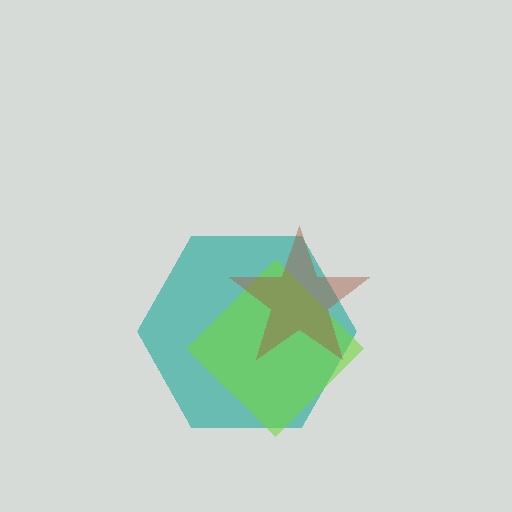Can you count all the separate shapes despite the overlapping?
Yes, there are 3 separate shapes.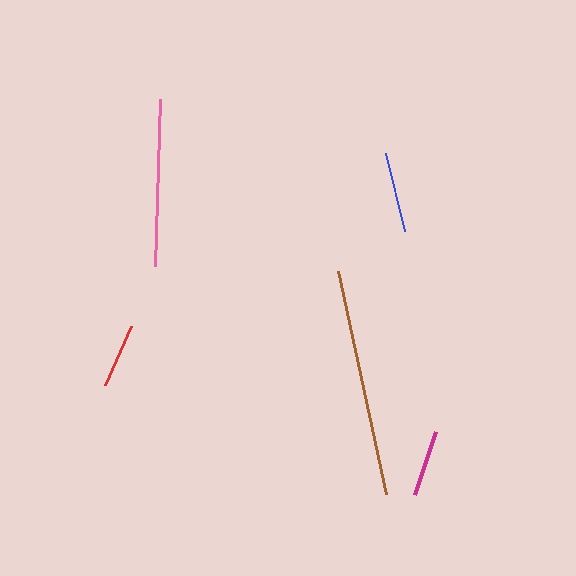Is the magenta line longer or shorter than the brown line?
The brown line is longer than the magenta line.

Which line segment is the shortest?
The red line is the shortest at approximately 64 pixels.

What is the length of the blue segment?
The blue segment is approximately 81 pixels long.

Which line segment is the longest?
The brown line is the longest at approximately 228 pixels.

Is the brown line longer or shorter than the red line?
The brown line is longer than the red line.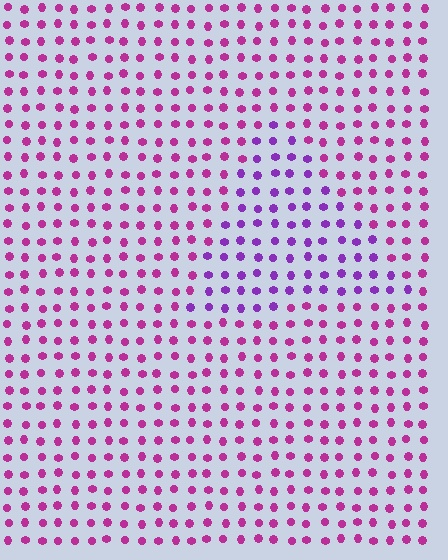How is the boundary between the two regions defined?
The boundary is defined purely by a slight shift in hue (about 36 degrees). Spacing, size, and orientation are identical on both sides.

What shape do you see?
I see a triangle.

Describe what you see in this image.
The image is filled with small magenta elements in a uniform arrangement. A triangle-shaped region is visible where the elements are tinted to a slightly different hue, forming a subtle color boundary.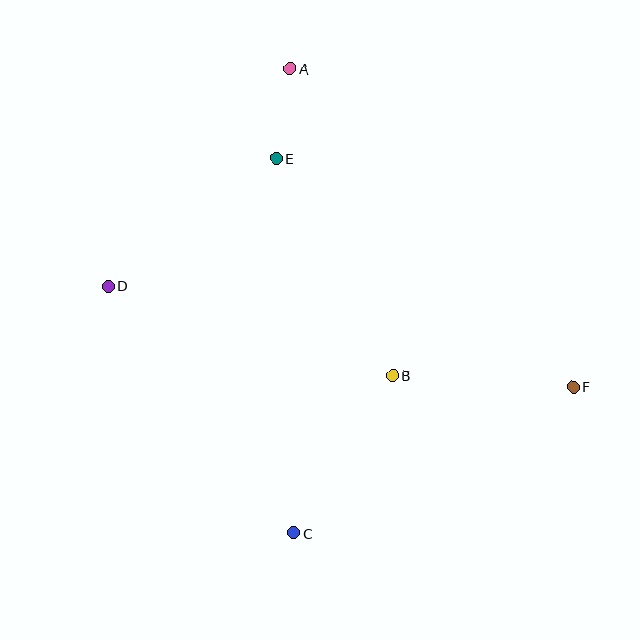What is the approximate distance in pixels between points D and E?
The distance between D and E is approximately 211 pixels.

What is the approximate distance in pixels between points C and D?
The distance between C and D is approximately 309 pixels.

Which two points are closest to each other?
Points A and E are closest to each other.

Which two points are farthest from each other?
Points D and F are farthest from each other.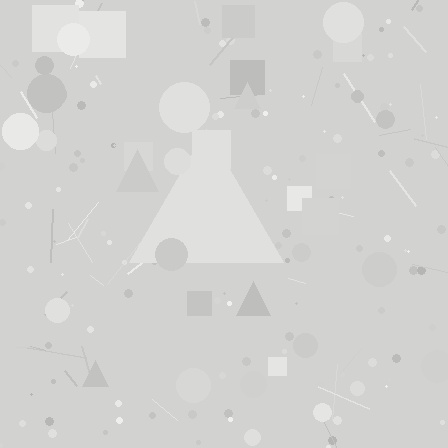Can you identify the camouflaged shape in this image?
The camouflaged shape is a triangle.